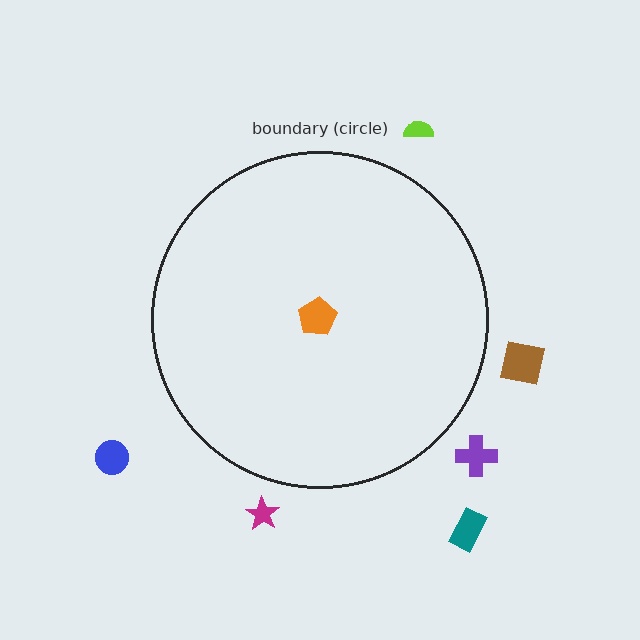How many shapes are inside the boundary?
1 inside, 6 outside.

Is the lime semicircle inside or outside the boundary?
Outside.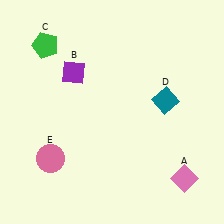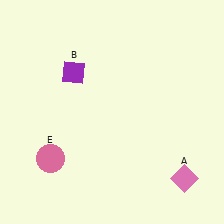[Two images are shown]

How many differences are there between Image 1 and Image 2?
There are 2 differences between the two images.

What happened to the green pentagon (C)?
The green pentagon (C) was removed in Image 2. It was in the top-left area of Image 1.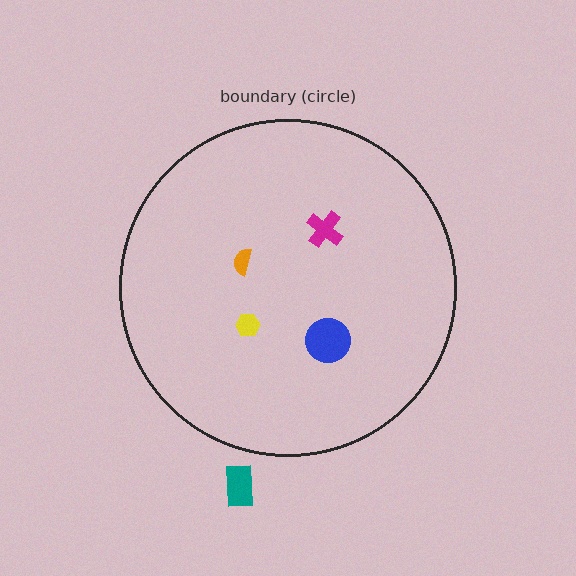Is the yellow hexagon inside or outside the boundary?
Inside.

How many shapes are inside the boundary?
4 inside, 1 outside.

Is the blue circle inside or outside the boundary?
Inside.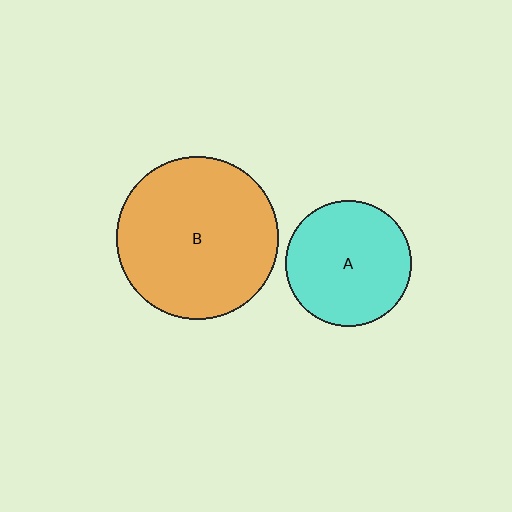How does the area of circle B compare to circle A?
Approximately 1.7 times.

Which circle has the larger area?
Circle B (orange).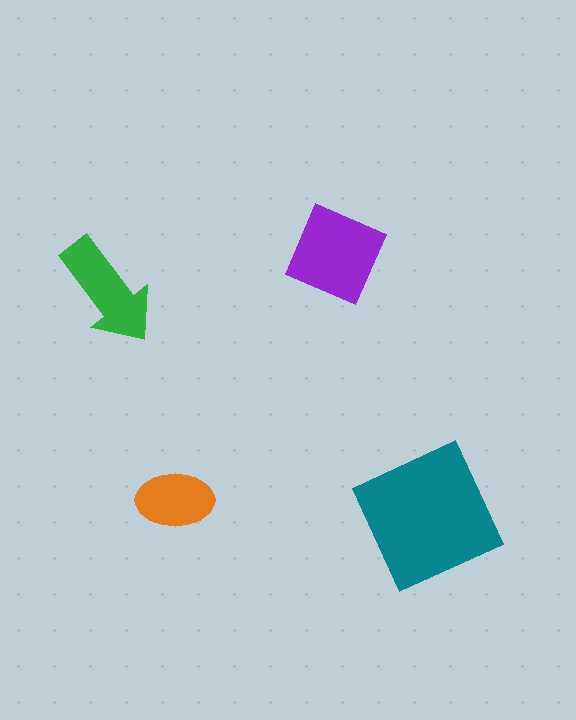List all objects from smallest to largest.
The orange ellipse, the green arrow, the purple diamond, the teal square.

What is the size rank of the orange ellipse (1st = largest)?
4th.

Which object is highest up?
The purple diamond is topmost.